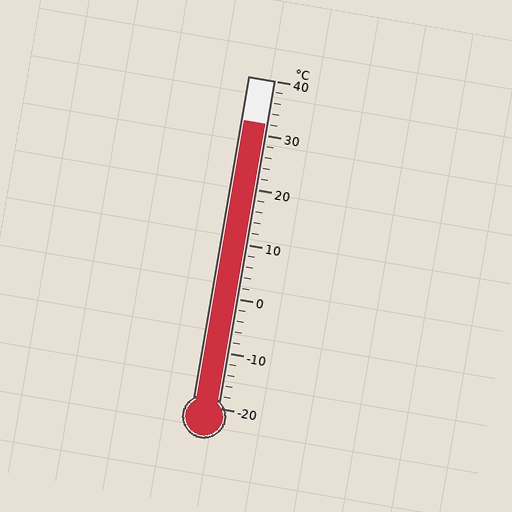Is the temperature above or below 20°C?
The temperature is above 20°C.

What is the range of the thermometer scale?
The thermometer scale ranges from -20°C to 40°C.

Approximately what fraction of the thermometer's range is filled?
The thermometer is filled to approximately 85% of its range.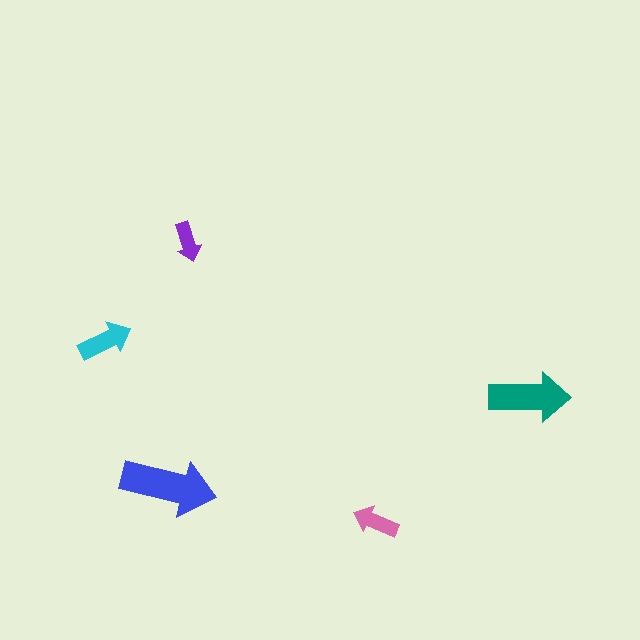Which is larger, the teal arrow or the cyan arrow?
The teal one.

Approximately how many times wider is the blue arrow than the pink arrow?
About 2 times wider.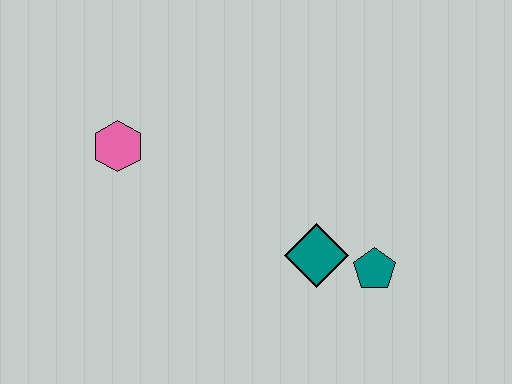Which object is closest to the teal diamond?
The teal pentagon is closest to the teal diamond.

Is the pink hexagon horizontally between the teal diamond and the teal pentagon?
No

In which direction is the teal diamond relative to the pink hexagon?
The teal diamond is to the right of the pink hexagon.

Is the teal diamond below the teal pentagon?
No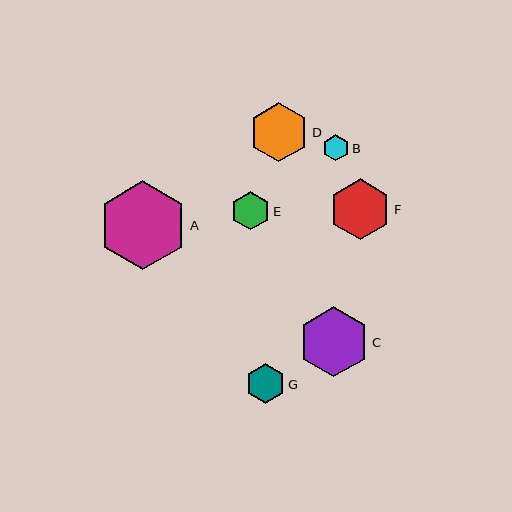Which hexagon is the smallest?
Hexagon B is the smallest with a size of approximately 26 pixels.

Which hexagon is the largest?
Hexagon A is the largest with a size of approximately 89 pixels.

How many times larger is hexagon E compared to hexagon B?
Hexagon E is approximately 1.5 times the size of hexagon B.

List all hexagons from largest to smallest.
From largest to smallest: A, C, F, D, G, E, B.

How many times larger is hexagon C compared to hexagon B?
Hexagon C is approximately 2.7 times the size of hexagon B.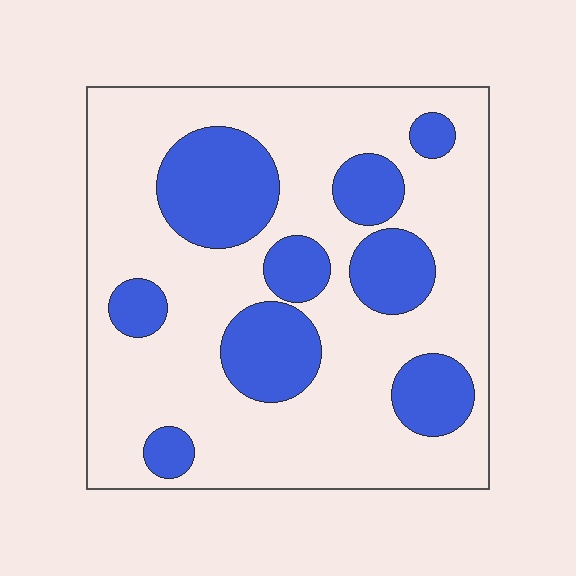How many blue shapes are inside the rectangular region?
9.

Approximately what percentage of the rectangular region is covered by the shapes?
Approximately 30%.